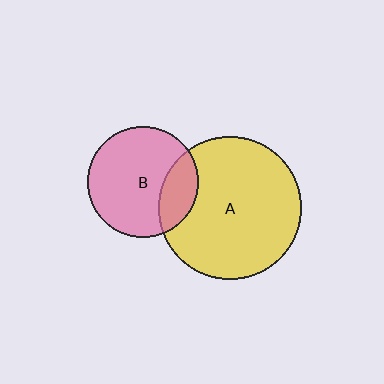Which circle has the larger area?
Circle A (yellow).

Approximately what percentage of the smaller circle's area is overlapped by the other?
Approximately 25%.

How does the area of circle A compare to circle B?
Approximately 1.7 times.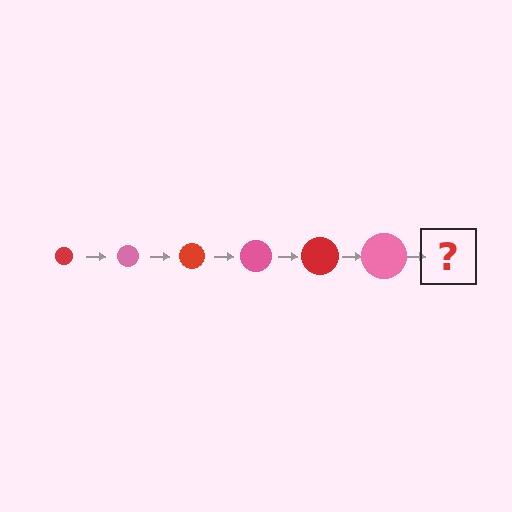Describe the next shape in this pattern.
It should be a red circle, larger than the previous one.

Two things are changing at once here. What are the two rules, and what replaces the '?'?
The two rules are that the circle grows larger each step and the color cycles through red and pink. The '?' should be a red circle, larger than the previous one.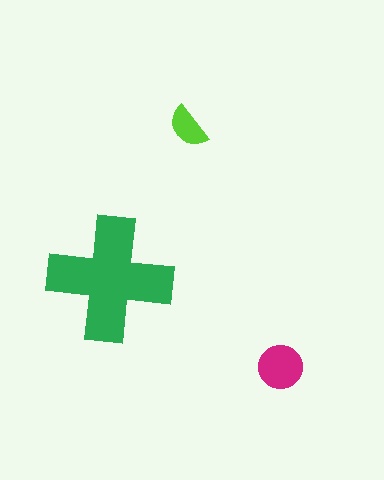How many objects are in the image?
There are 3 objects in the image.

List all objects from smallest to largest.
The lime semicircle, the magenta circle, the green cross.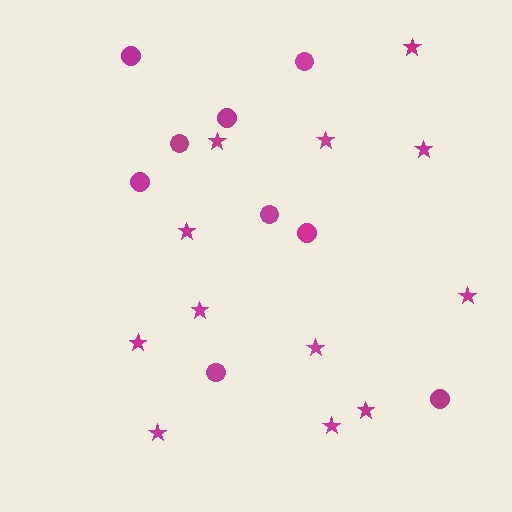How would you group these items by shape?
There are 2 groups: one group of circles (9) and one group of stars (12).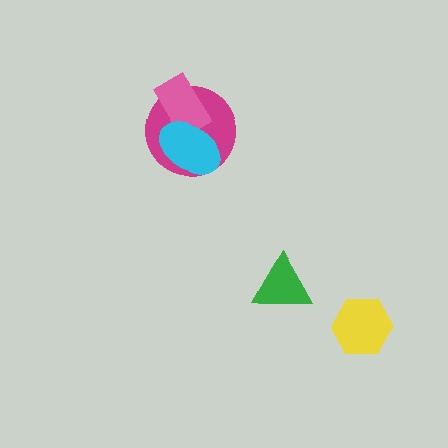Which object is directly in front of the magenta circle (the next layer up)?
The pink rectangle is directly in front of the magenta circle.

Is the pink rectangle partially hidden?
Yes, it is partially covered by another shape.